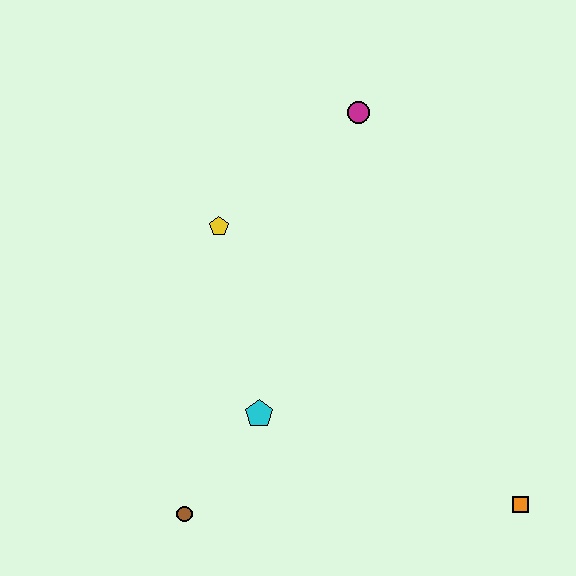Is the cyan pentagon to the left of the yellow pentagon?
No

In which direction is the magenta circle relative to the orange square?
The magenta circle is above the orange square.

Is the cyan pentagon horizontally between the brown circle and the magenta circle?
Yes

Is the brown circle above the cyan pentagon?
No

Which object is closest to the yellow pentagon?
The magenta circle is closest to the yellow pentagon.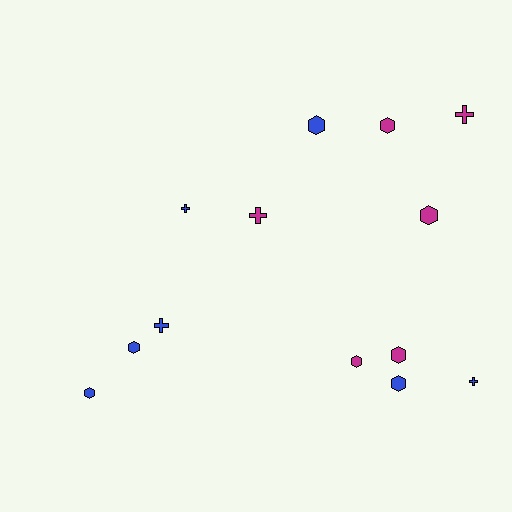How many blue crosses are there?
There are 3 blue crosses.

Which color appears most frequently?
Blue, with 7 objects.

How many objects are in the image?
There are 13 objects.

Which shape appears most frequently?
Hexagon, with 8 objects.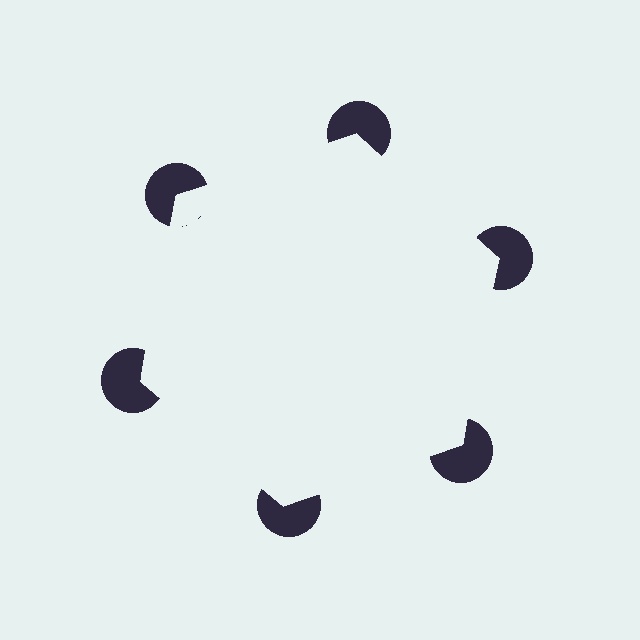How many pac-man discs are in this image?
There are 6 — one at each vertex of the illusory hexagon.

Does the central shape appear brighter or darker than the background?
It typically appears slightly brighter than the background, even though no actual brightness change is drawn.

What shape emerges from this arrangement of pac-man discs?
An illusory hexagon — its edges are inferred from the aligned wedge cuts in the pac-man discs, not physically drawn.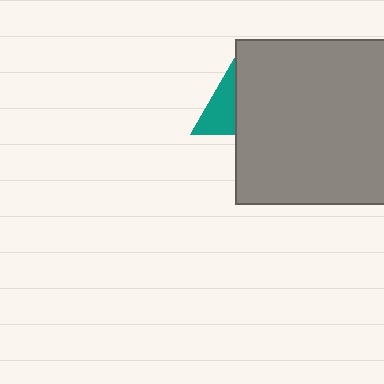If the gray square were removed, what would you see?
You would see the complete teal triangle.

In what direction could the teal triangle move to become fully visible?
The teal triangle could move left. That would shift it out from behind the gray square entirely.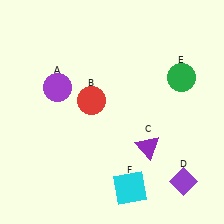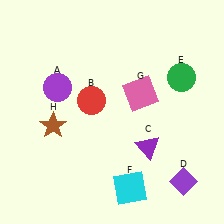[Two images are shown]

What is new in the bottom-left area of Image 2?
A brown star (H) was added in the bottom-left area of Image 2.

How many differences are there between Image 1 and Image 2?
There are 2 differences between the two images.